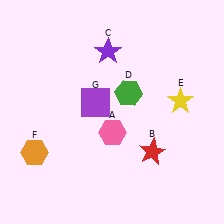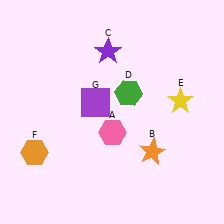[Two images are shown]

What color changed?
The star (B) changed from red in Image 1 to orange in Image 2.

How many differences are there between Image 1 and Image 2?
There is 1 difference between the two images.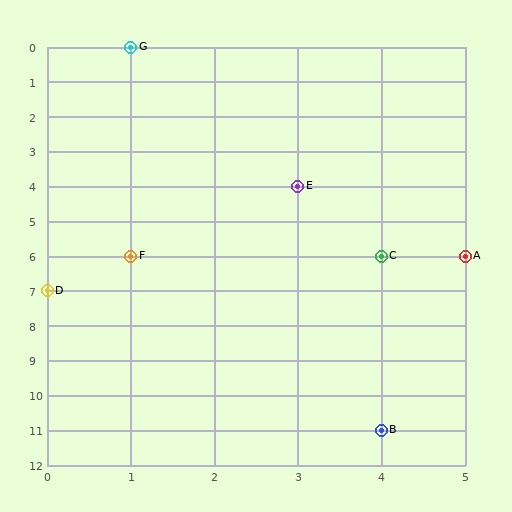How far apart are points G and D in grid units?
Points G and D are 1 column and 7 rows apart (about 7.1 grid units diagonally).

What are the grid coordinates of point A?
Point A is at grid coordinates (5, 6).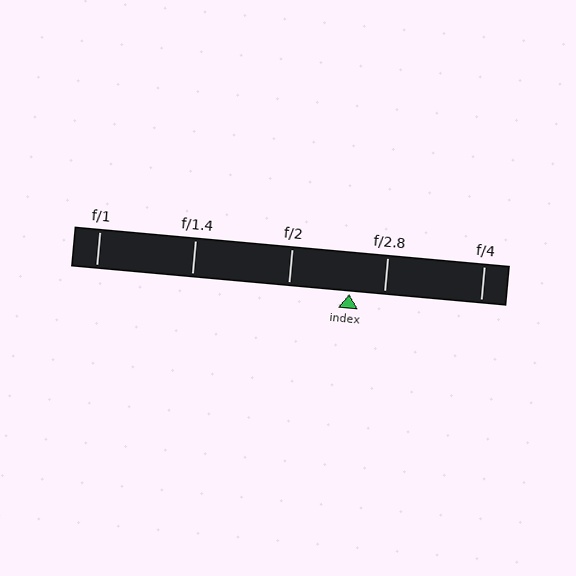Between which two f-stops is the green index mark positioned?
The index mark is between f/2 and f/2.8.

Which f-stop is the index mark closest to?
The index mark is closest to f/2.8.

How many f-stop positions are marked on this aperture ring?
There are 5 f-stop positions marked.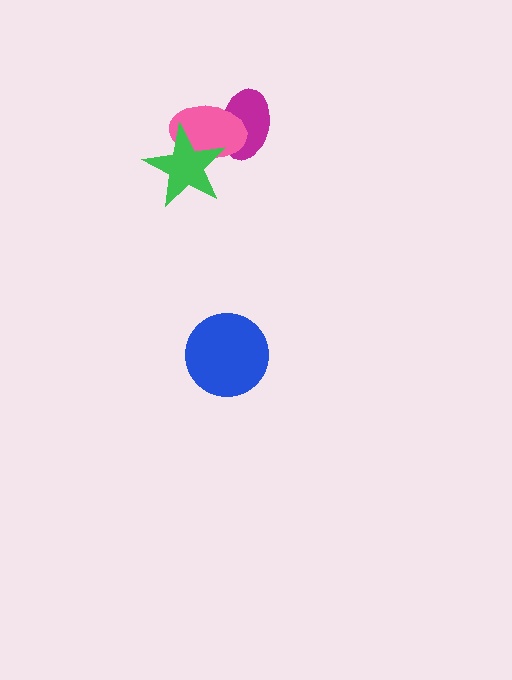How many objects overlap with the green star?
1 object overlaps with the green star.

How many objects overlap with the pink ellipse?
2 objects overlap with the pink ellipse.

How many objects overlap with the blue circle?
0 objects overlap with the blue circle.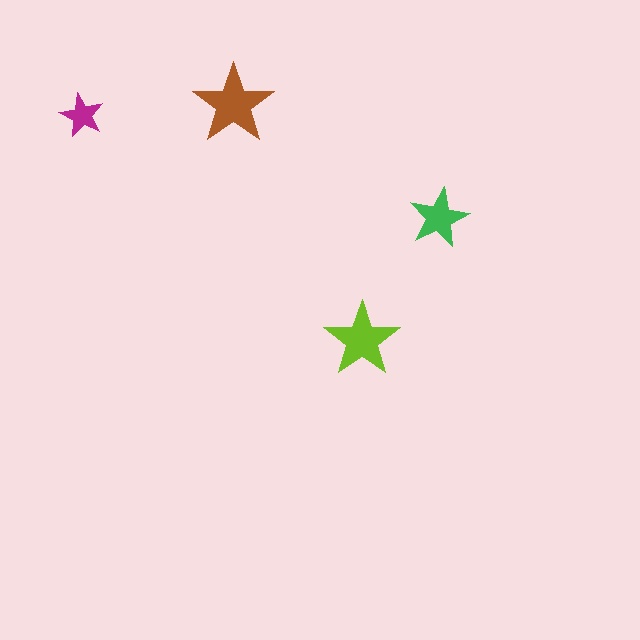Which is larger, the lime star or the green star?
The lime one.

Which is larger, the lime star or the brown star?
The brown one.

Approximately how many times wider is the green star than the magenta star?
About 1.5 times wider.